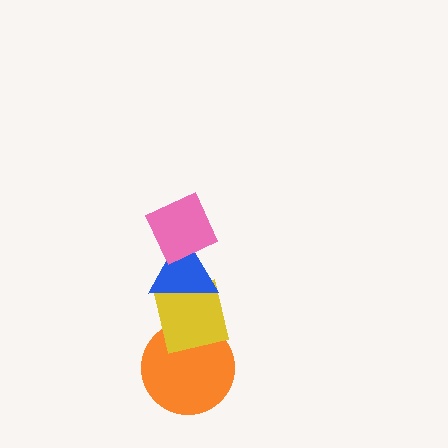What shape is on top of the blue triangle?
The pink diamond is on top of the blue triangle.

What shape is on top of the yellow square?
The blue triangle is on top of the yellow square.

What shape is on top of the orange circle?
The yellow square is on top of the orange circle.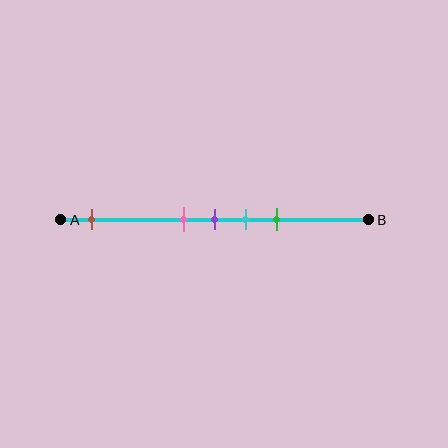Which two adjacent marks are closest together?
The pink and purple marks are the closest adjacent pair.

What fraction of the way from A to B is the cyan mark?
The cyan mark is approximately 60% (0.6) of the way from A to B.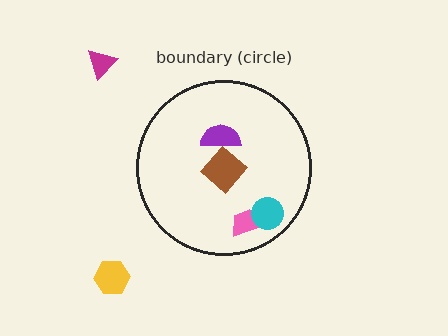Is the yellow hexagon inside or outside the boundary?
Outside.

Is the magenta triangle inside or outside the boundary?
Outside.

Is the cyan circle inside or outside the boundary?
Inside.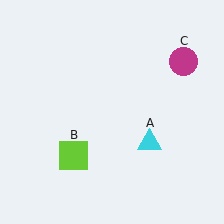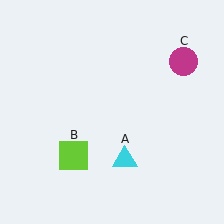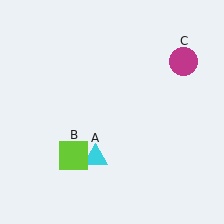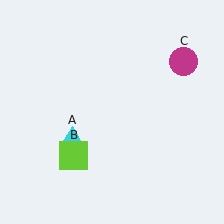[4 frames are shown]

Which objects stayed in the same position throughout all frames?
Lime square (object B) and magenta circle (object C) remained stationary.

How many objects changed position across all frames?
1 object changed position: cyan triangle (object A).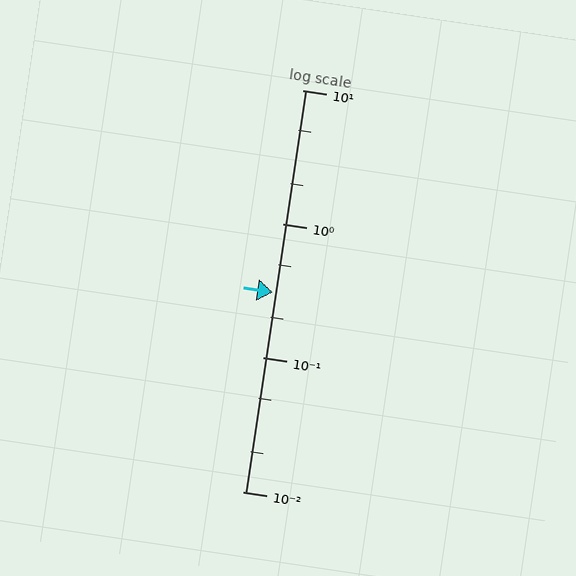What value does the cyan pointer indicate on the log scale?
The pointer indicates approximately 0.31.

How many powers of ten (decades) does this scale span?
The scale spans 3 decades, from 0.01 to 10.